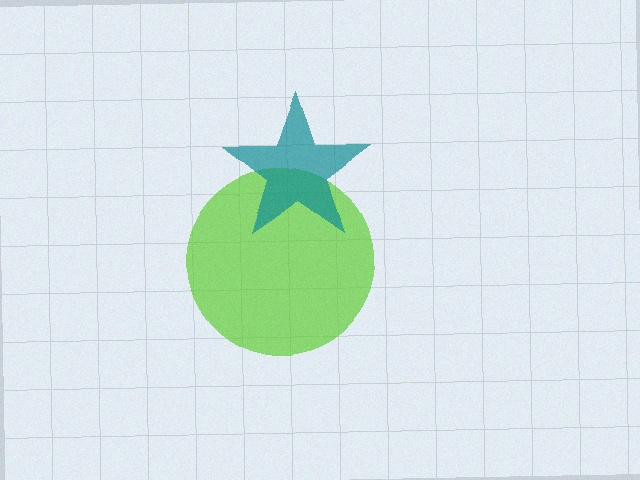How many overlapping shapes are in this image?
There are 2 overlapping shapes in the image.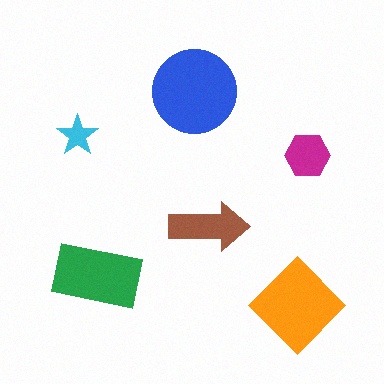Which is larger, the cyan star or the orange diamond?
The orange diamond.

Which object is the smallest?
The cyan star.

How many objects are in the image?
There are 6 objects in the image.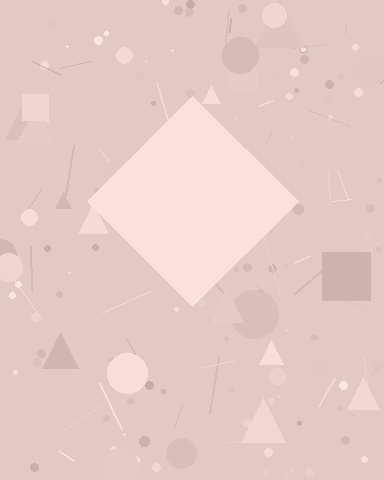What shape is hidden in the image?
A diamond is hidden in the image.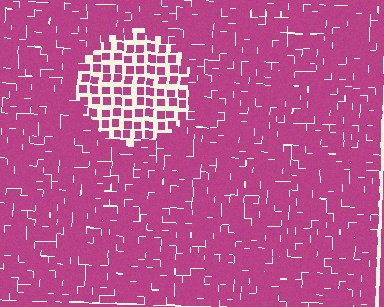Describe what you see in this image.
The image contains small magenta elements arranged at two different densities. A circle-shaped region is visible where the elements are less densely packed than the surrounding area.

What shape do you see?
I see a circle.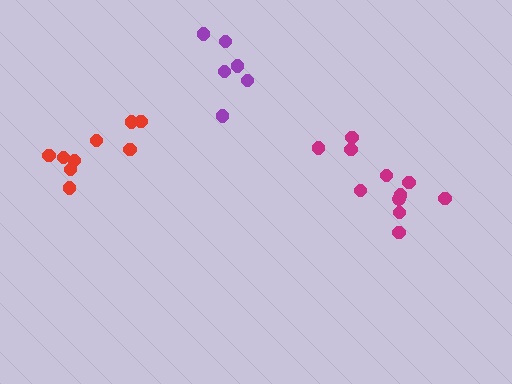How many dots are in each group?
Group 1: 9 dots, Group 2: 6 dots, Group 3: 11 dots (26 total).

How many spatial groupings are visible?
There are 3 spatial groupings.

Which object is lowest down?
The magenta cluster is bottommost.